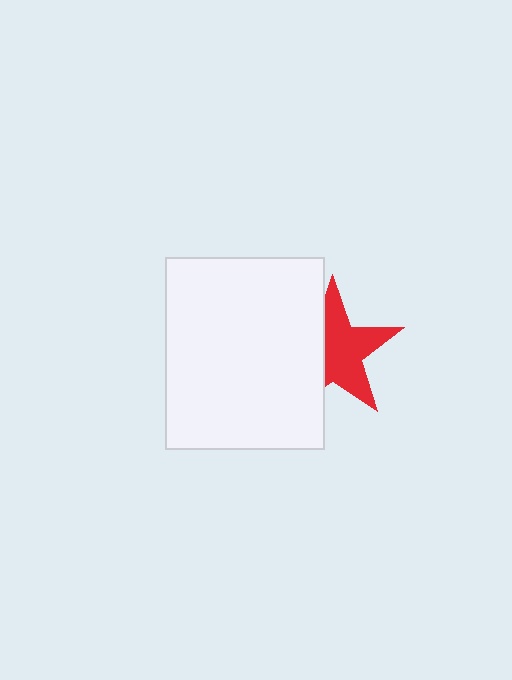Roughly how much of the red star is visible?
About half of it is visible (roughly 61%).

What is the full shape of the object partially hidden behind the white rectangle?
The partially hidden object is a red star.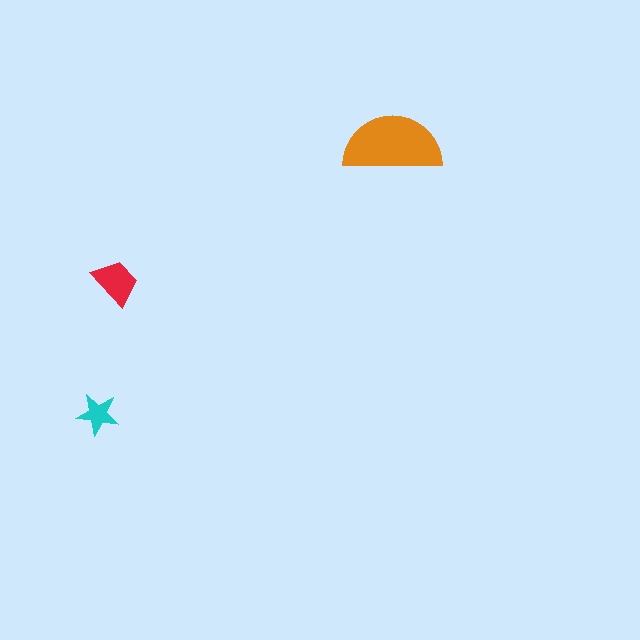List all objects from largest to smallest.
The orange semicircle, the red trapezoid, the cyan star.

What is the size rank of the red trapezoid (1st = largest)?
2nd.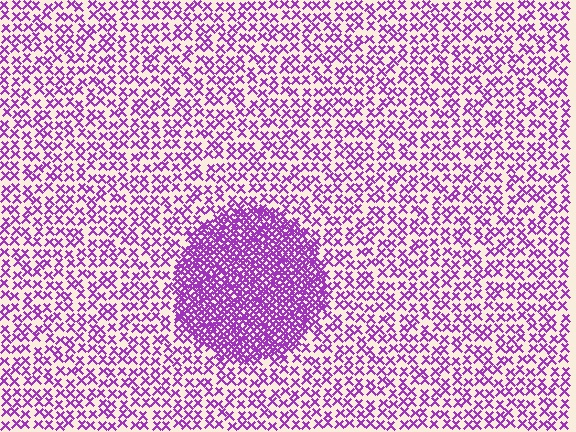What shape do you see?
I see a circle.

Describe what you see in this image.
The image contains small purple elements arranged at two different densities. A circle-shaped region is visible where the elements are more densely packed than the surrounding area.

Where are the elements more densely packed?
The elements are more densely packed inside the circle boundary.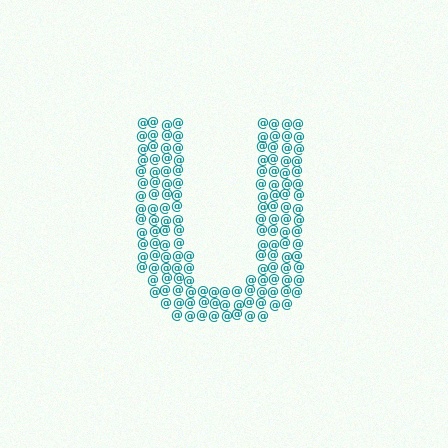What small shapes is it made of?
It is made of small at signs.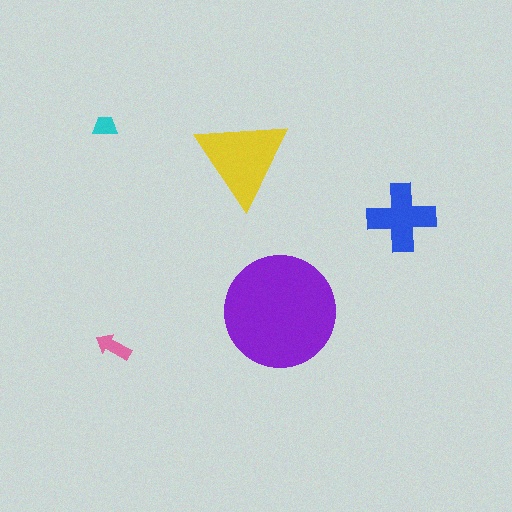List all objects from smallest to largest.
The cyan trapezoid, the pink arrow, the blue cross, the yellow triangle, the purple circle.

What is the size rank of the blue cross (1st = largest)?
3rd.